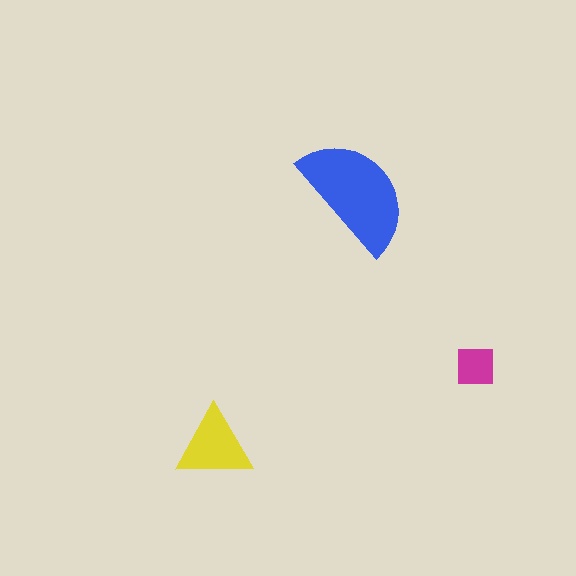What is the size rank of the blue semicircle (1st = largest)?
1st.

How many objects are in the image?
There are 3 objects in the image.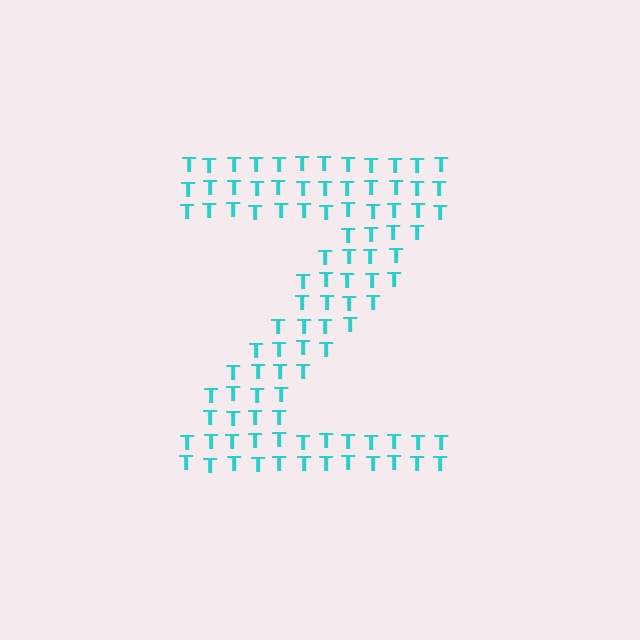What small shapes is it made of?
It is made of small letter T's.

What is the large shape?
The large shape is the letter Z.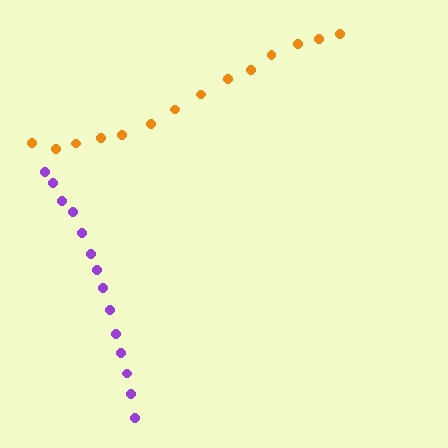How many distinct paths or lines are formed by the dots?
There are 2 distinct paths.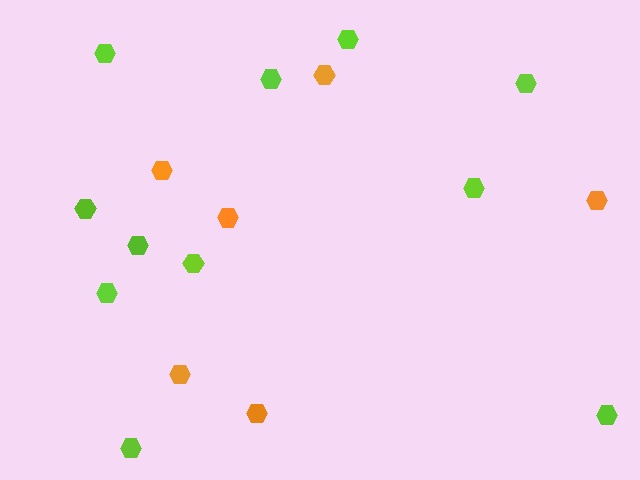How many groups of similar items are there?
There are 2 groups: one group of orange hexagons (6) and one group of lime hexagons (11).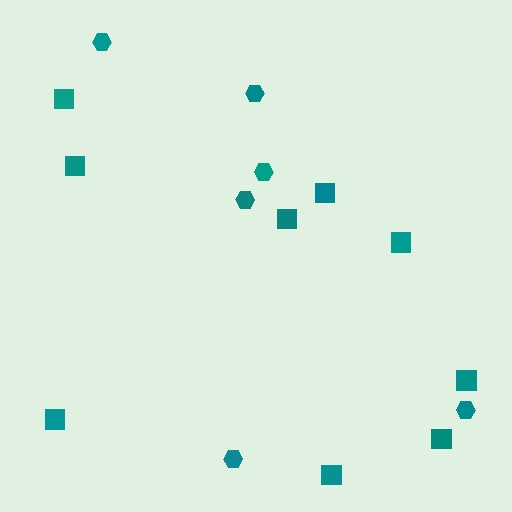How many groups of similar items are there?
There are 2 groups: one group of hexagons (6) and one group of squares (9).